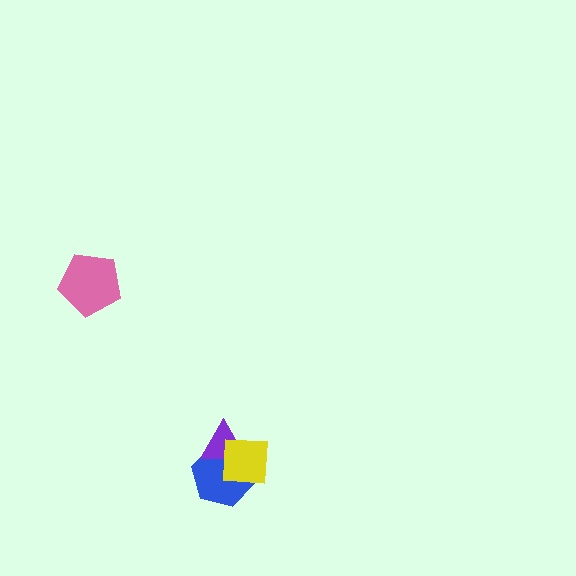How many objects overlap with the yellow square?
2 objects overlap with the yellow square.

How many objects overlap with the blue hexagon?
2 objects overlap with the blue hexagon.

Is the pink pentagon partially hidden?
No, no other shape covers it.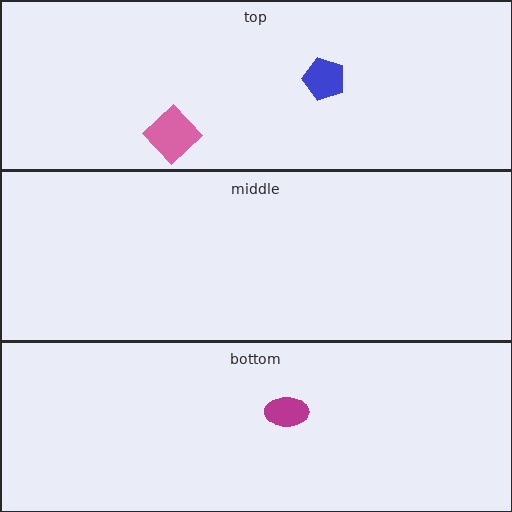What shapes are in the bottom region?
The magenta ellipse.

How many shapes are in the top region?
2.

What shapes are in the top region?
The blue pentagon, the pink diamond.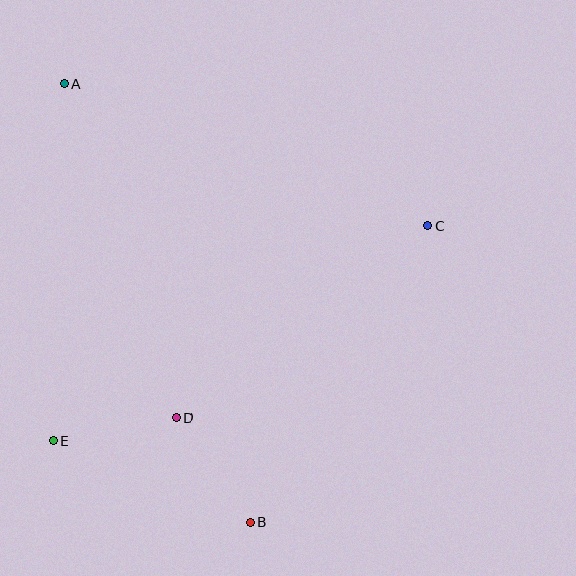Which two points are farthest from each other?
Points A and B are farthest from each other.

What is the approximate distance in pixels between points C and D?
The distance between C and D is approximately 316 pixels.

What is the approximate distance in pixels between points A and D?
The distance between A and D is approximately 352 pixels.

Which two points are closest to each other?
Points D and E are closest to each other.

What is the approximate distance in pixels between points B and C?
The distance between B and C is approximately 345 pixels.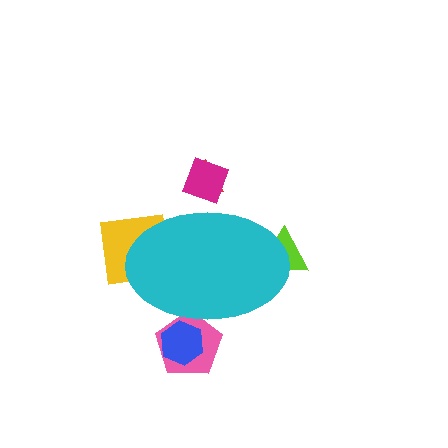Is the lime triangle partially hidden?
Yes, the lime triangle is partially hidden behind the cyan ellipse.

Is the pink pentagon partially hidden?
Yes, the pink pentagon is partially hidden behind the cyan ellipse.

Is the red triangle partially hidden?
Yes, the red triangle is partially hidden behind the cyan ellipse.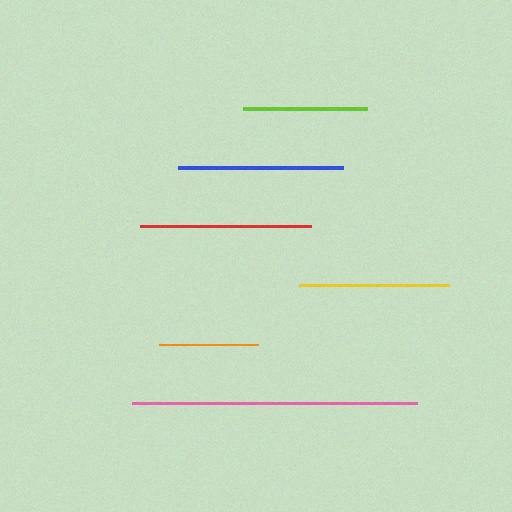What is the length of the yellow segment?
The yellow segment is approximately 150 pixels long.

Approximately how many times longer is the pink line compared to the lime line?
The pink line is approximately 2.3 times the length of the lime line.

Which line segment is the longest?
The pink line is the longest at approximately 285 pixels.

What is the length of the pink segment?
The pink segment is approximately 285 pixels long.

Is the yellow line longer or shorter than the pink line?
The pink line is longer than the yellow line.